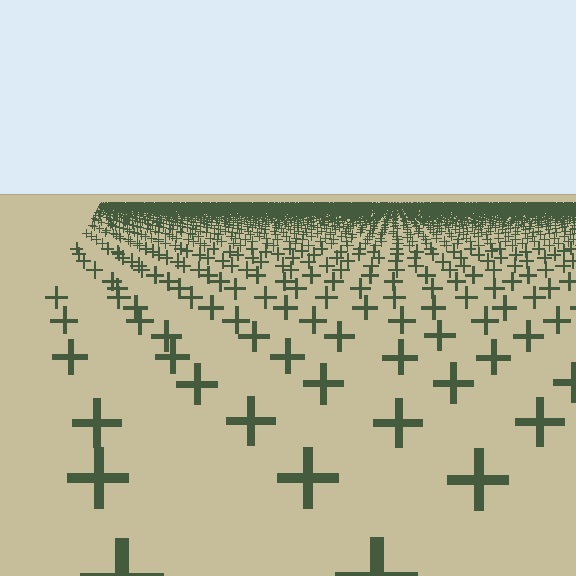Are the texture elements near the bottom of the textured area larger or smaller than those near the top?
Larger. Near the bottom, elements are closer to the viewer and appear at a bigger on-screen size.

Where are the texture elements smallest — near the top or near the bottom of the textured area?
Near the top.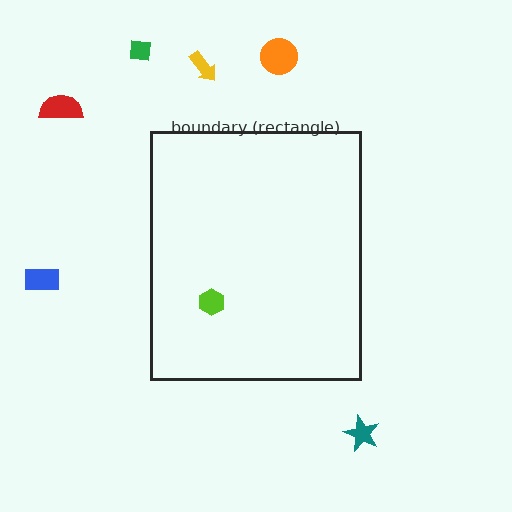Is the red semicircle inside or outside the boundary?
Outside.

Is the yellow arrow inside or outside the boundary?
Outside.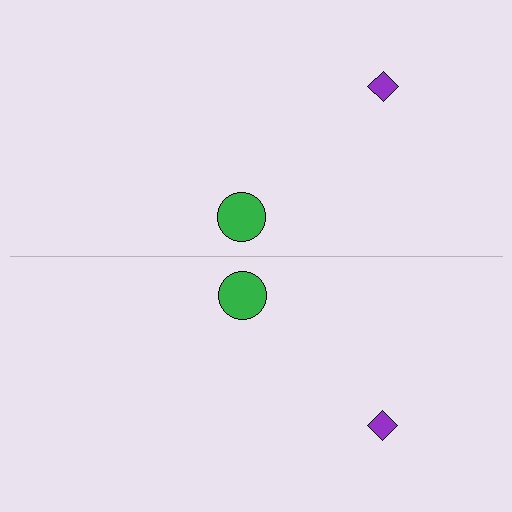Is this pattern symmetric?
Yes, this pattern has bilateral (reflection) symmetry.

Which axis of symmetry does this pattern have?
The pattern has a horizontal axis of symmetry running through the center of the image.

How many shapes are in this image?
There are 4 shapes in this image.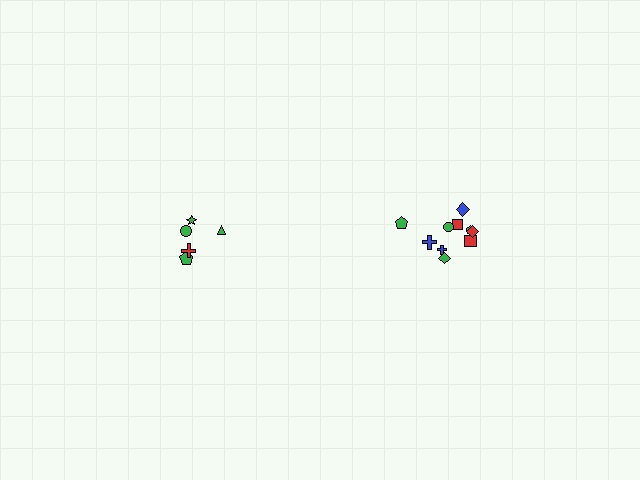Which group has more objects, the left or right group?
The right group.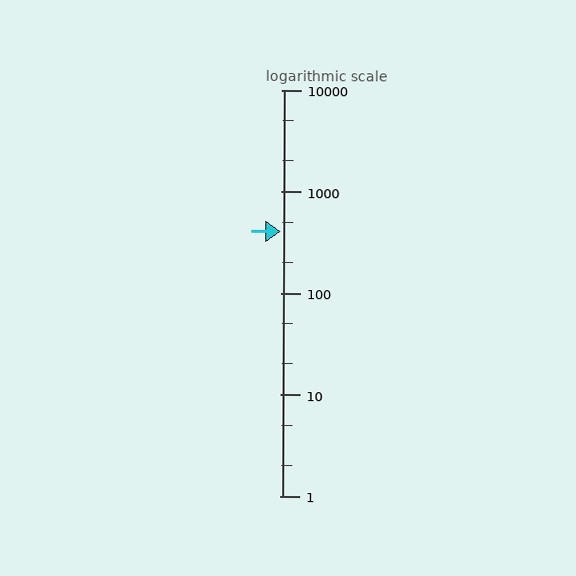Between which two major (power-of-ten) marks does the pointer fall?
The pointer is between 100 and 1000.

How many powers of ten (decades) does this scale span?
The scale spans 4 decades, from 1 to 10000.